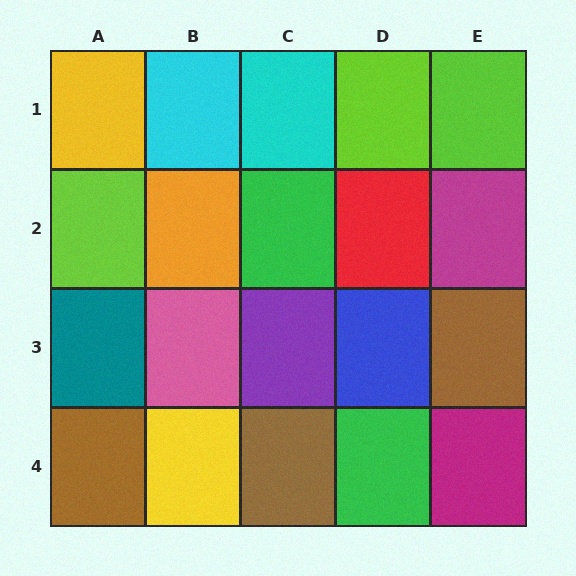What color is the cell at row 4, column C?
Brown.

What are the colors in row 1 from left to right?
Yellow, cyan, cyan, lime, lime.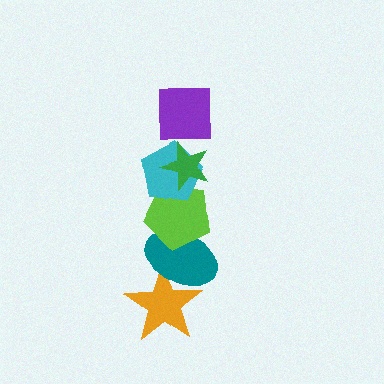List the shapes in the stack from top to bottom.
From top to bottom: the purple square, the green star, the cyan pentagon, the lime pentagon, the teal ellipse, the orange star.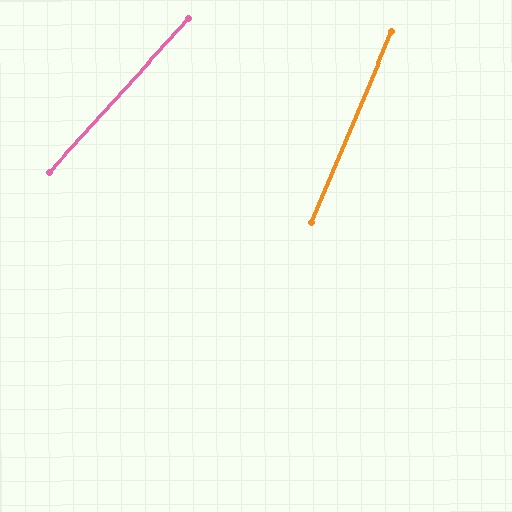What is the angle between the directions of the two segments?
Approximately 19 degrees.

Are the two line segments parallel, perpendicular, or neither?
Neither parallel nor perpendicular — they differ by about 19°.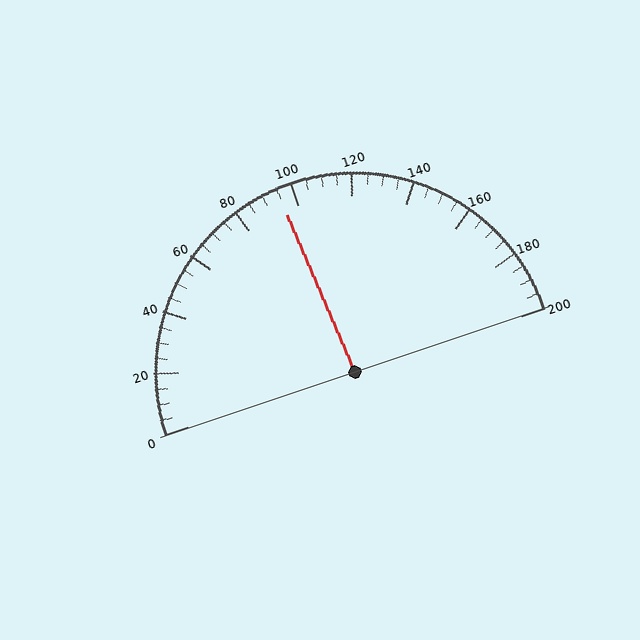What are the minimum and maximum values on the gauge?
The gauge ranges from 0 to 200.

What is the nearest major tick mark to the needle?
The nearest major tick mark is 100.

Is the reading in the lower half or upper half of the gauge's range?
The reading is in the lower half of the range (0 to 200).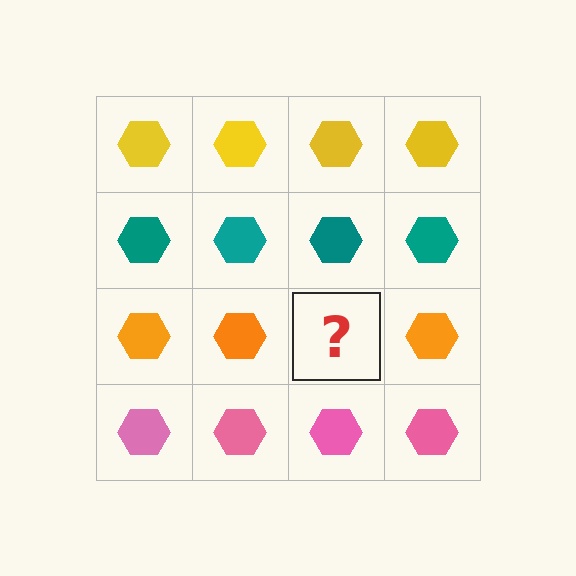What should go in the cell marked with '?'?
The missing cell should contain an orange hexagon.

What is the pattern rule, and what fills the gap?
The rule is that each row has a consistent color. The gap should be filled with an orange hexagon.